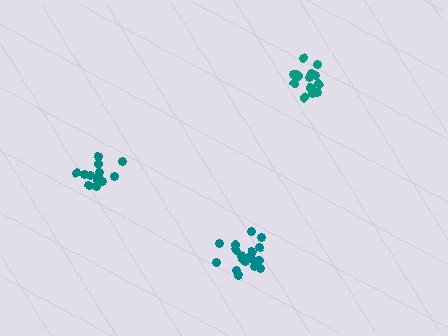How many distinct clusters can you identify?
There are 3 distinct clusters.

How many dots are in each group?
Group 1: 15 dots, Group 2: 15 dots, Group 3: 18 dots (48 total).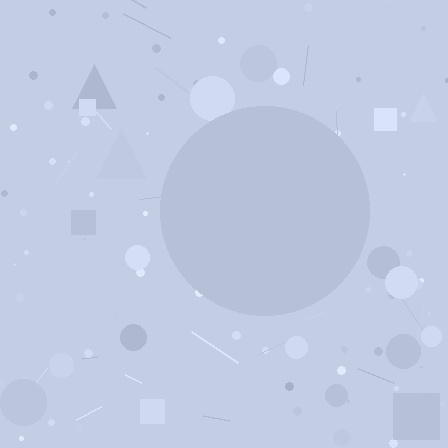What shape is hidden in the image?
A circle is hidden in the image.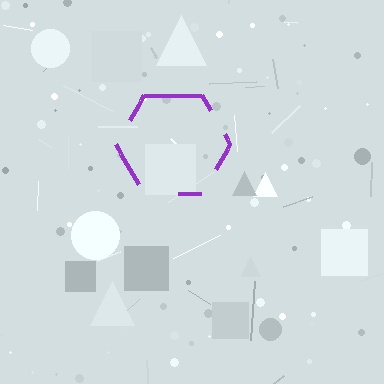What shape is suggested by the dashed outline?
The dashed outline suggests a hexagon.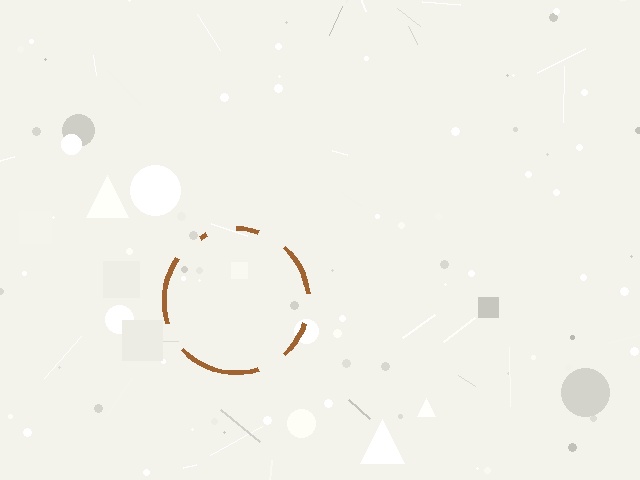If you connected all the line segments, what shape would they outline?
They would outline a circle.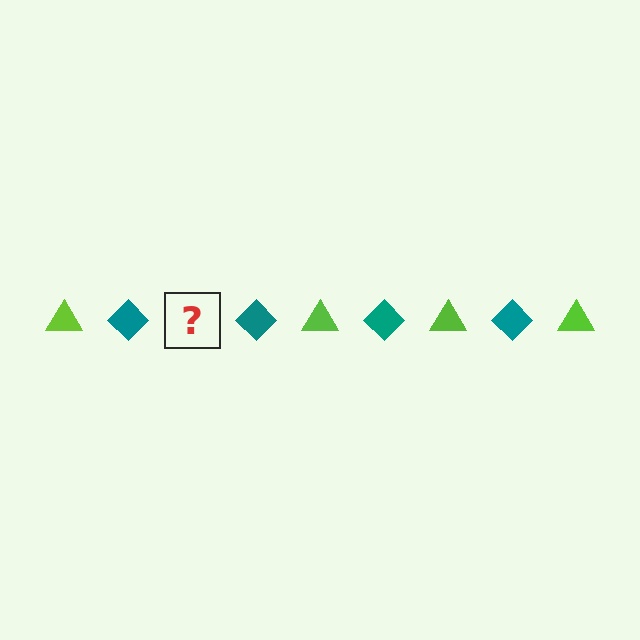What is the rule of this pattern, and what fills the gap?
The rule is that the pattern alternates between lime triangle and teal diamond. The gap should be filled with a lime triangle.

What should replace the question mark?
The question mark should be replaced with a lime triangle.